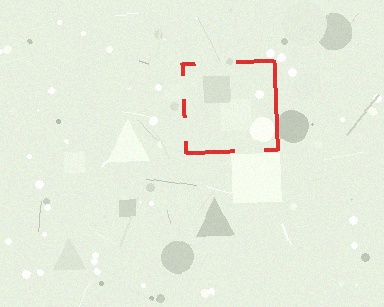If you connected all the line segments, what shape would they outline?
They would outline a square.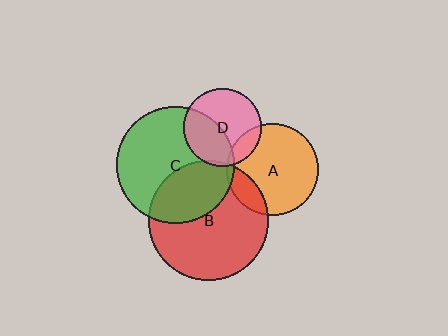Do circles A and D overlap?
Yes.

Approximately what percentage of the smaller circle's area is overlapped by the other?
Approximately 15%.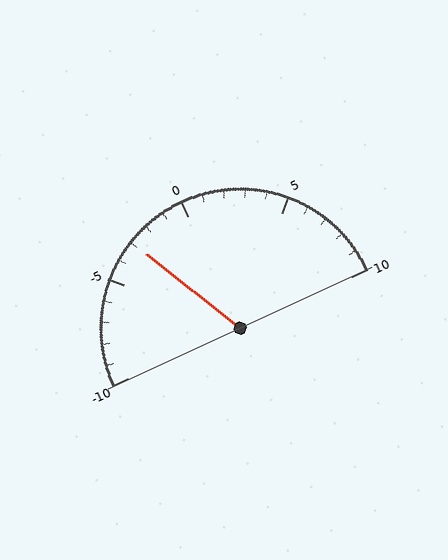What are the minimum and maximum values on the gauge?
The gauge ranges from -10 to 10.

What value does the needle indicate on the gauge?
The needle indicates approximately -3.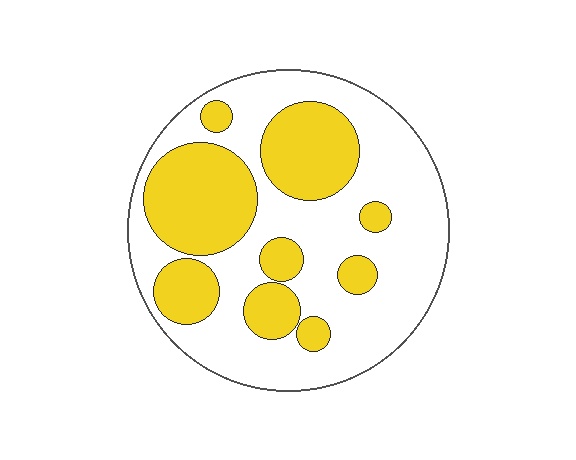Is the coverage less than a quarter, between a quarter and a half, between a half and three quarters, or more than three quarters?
Between a quarter and a half.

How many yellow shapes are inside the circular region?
9.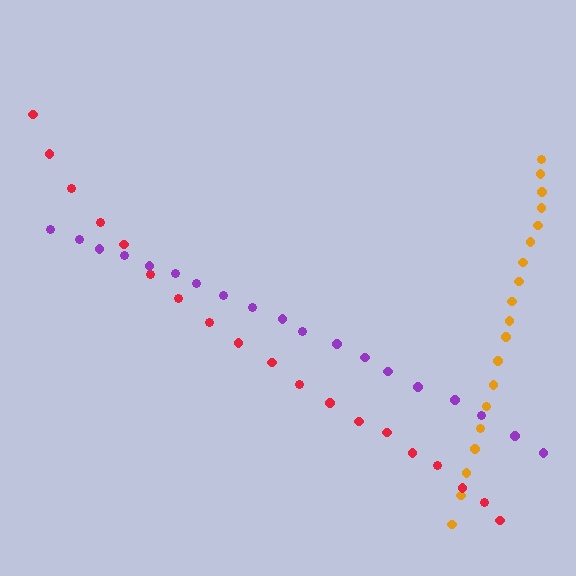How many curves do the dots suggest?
There are 3 distinct paths.